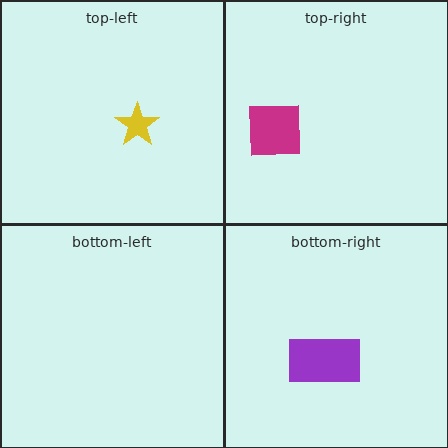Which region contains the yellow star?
The top-left region.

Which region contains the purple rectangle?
The bottom-right region.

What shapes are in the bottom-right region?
The purple rectangle.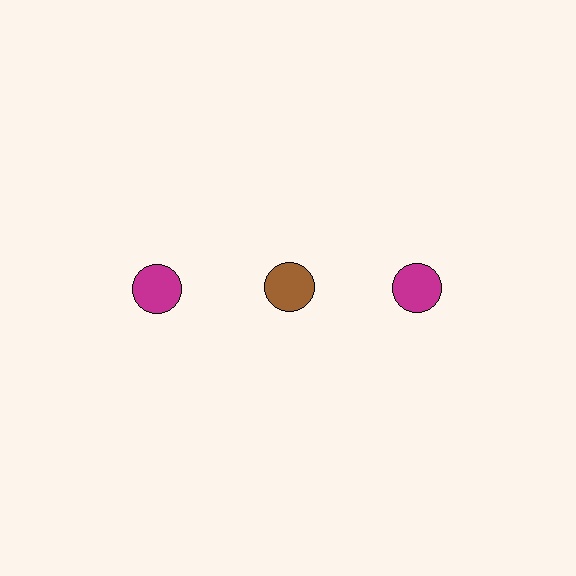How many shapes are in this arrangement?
There are 3 shapes arranged in a grid pattern.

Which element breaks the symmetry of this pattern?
The brown circle in the top row, second from left column breaks the symmetry. All other shapes are magenta circles.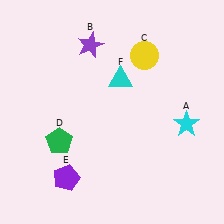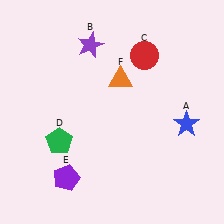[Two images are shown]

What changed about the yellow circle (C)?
In Image 1, C is yellow. In Image 2, it changed to red.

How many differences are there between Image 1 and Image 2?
There are 3 differences between the two images.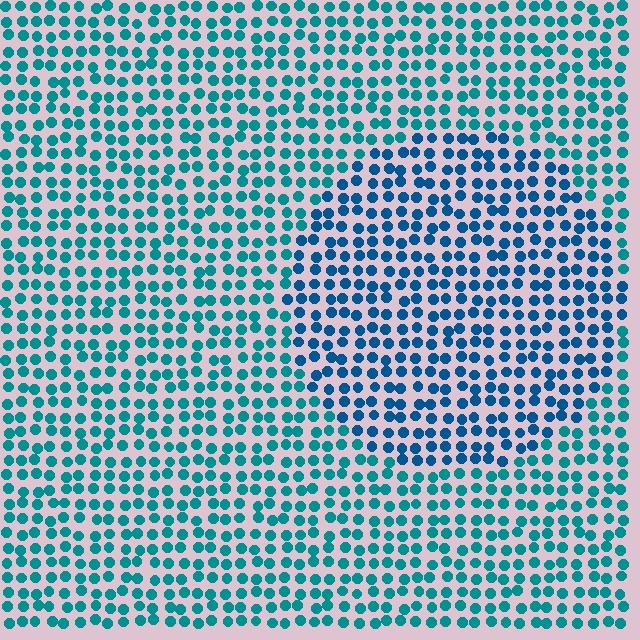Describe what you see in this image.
The image is filled with small teal elements in a uniform arrangement. A circle-shaped region is visible where the elements are tinted to a slightly different hue, forming a subtle color boundary.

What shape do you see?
I see a circle.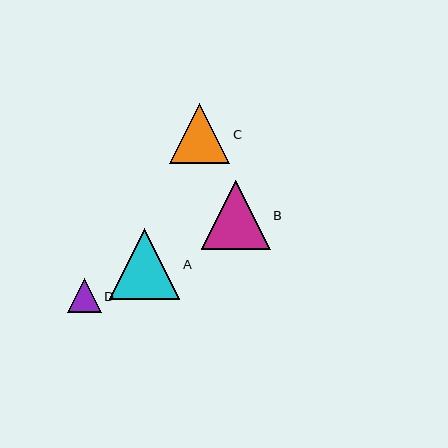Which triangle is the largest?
Triangle A is the largest with a size of approximately 71 pixels.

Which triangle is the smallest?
Triangle D is the smallest with a size of approximately 34 pixels.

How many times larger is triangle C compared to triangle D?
Triangle C is approximately 1.8 times the size of triangle D.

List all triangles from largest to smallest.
From largest to smallest: A, B, C, D.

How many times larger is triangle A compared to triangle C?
Triangle A is approximately 1.2 times the size of triangle C.